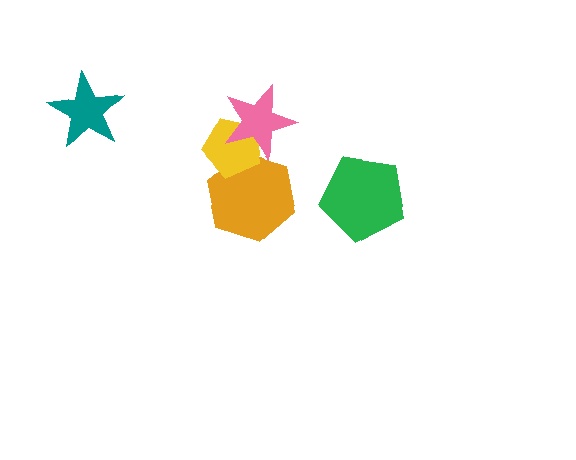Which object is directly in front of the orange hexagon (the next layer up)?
The yellow pentagon is directly in front of the orange hexagon.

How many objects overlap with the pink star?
2 objects overlap with the pink star.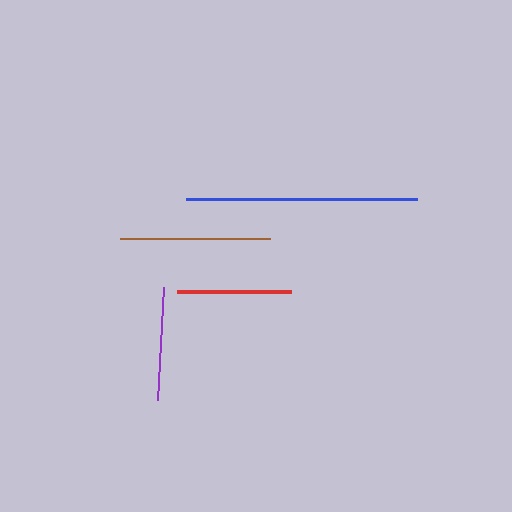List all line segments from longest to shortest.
From longest to shortest: blue, brown, purple, red.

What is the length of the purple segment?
The purple segment is approximately 114 pixels long.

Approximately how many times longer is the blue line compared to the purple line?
The blue line is approximately 2.0 times the length of the purple line.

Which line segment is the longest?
The blue line is the longest at approximately 231 pixels.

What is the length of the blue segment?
The blue segment is approximately 231 pixels long.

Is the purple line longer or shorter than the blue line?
The blue line is longer than the purple line.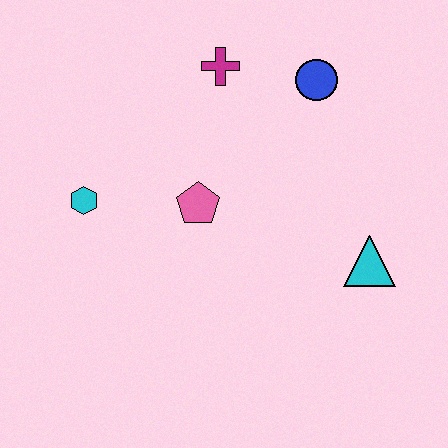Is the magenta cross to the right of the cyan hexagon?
Yes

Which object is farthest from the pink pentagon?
The cyan triangle is farthest from the pink pentagon.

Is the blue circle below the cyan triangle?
No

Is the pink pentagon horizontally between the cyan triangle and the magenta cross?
No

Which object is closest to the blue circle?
The magenta cross is closest to the blue circle.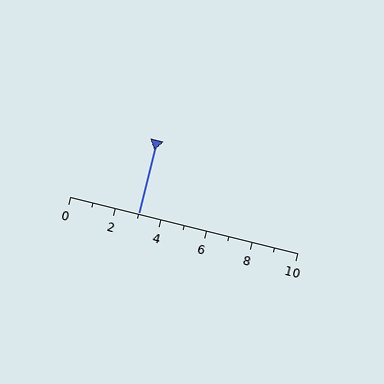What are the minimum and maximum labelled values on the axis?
The axis runs from 0 to 10.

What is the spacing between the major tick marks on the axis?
The major ticks are spaced 2 apart.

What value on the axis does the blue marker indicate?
The marker indicates approximately 3.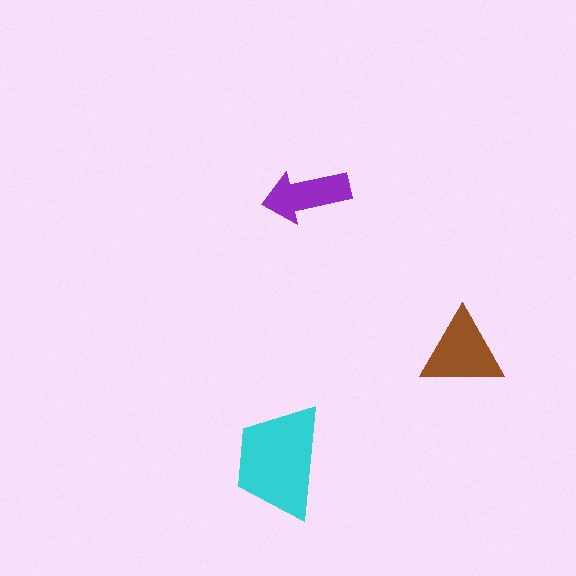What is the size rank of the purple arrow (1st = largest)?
3rd.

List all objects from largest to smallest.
The cyan trapezoid, the brown triangle, the purple arrow.